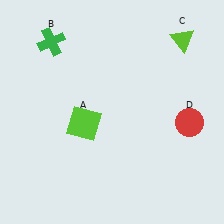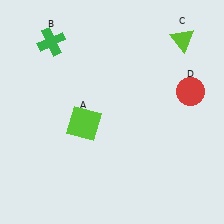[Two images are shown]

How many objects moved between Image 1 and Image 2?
1 object moved between the two images.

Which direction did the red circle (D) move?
The red circle (D) moved up.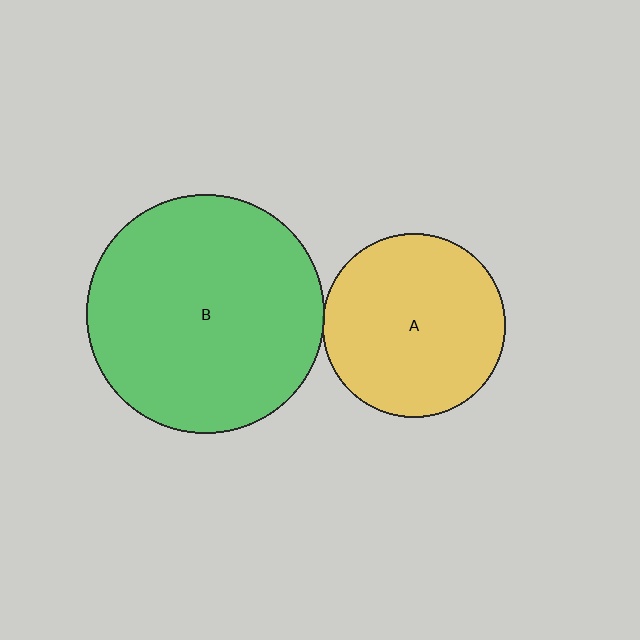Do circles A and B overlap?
Yes.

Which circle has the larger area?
Circle B (green).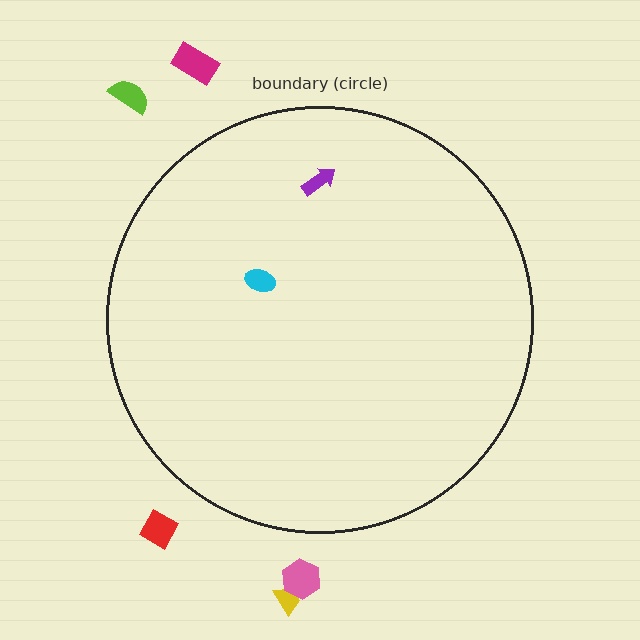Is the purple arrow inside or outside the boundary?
Inside.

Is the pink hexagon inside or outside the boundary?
Outside.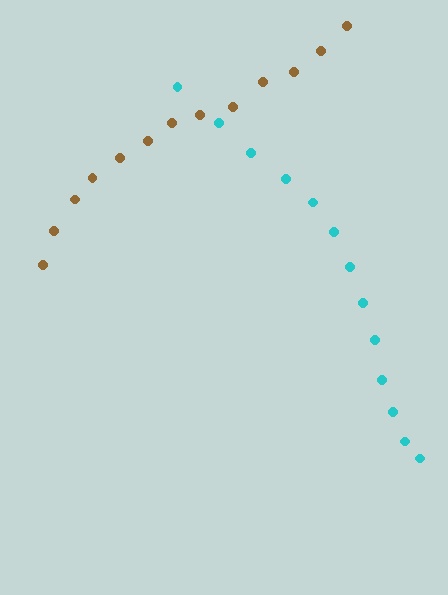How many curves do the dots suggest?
There are 2 distinct paths.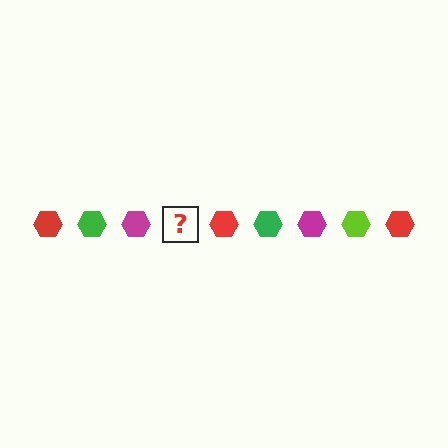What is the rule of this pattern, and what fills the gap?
The rule is that the pattern cycles through red, green, magenta, lime hexagons. The gap should be filled with a lime hexagon.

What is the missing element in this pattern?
The missing element is a lime hexagon.